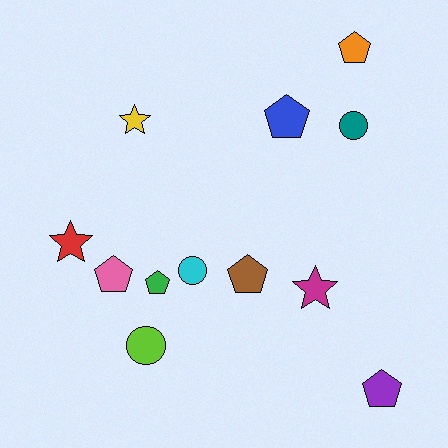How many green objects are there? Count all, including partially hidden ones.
There is 1 green object.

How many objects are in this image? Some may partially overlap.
There are 12 objects.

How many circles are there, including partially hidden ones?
There are 3 circles.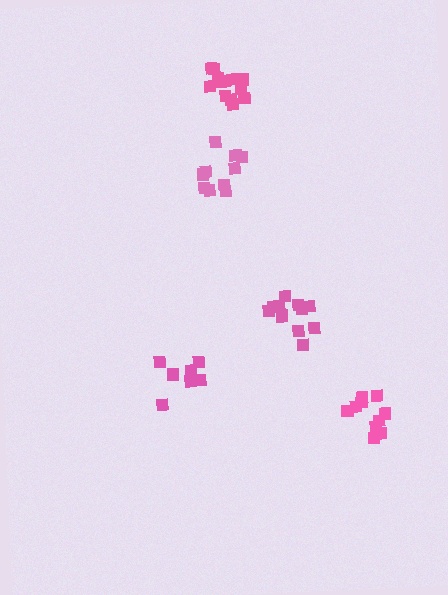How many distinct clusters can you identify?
There are 5 distinct clusters.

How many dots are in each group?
Group 1: 10 dots, Group 2: 10 dots, Group 3: 13 dots, Group 4: 11 dots, Group 5: 7 dots (51 total).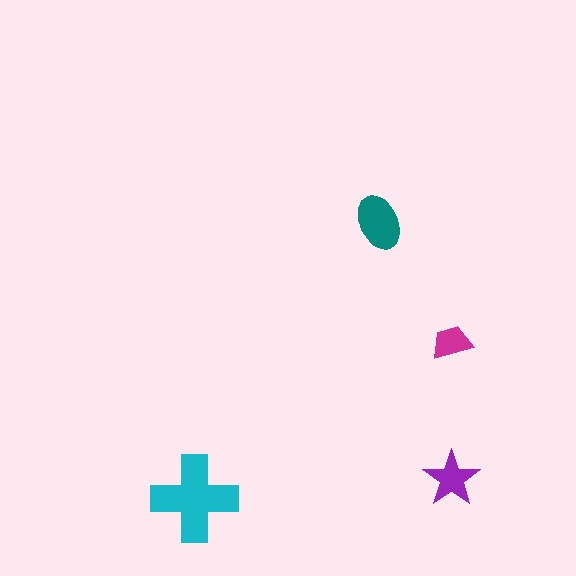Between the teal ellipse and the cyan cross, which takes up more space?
The cyan cross.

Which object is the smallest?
The magenta trapezoid.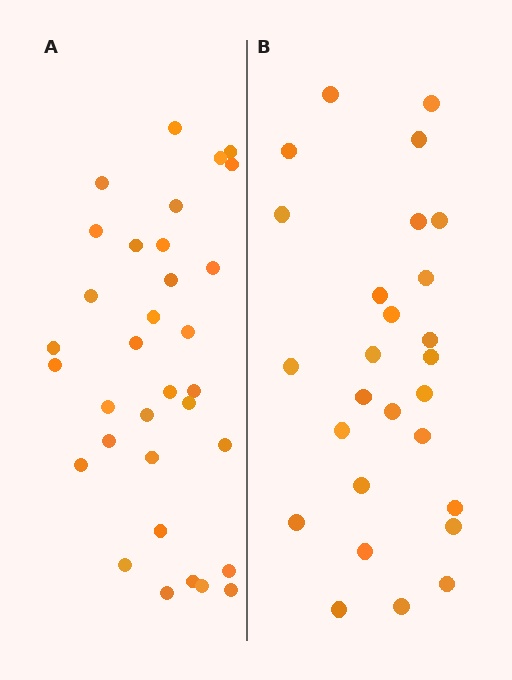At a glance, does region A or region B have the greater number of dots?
Region A (the left region) has more dots.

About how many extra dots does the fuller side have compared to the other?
Region A has about 6 more dots than region B.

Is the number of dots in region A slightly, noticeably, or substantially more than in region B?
Region A has only slightly more — the two regions are fairly close. The ratio is roughly 1.2 to 1.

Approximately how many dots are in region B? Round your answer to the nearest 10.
About 30 dots. (The exact count is 27, which rounds to 30.)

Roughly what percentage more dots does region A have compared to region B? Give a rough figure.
About 20% more.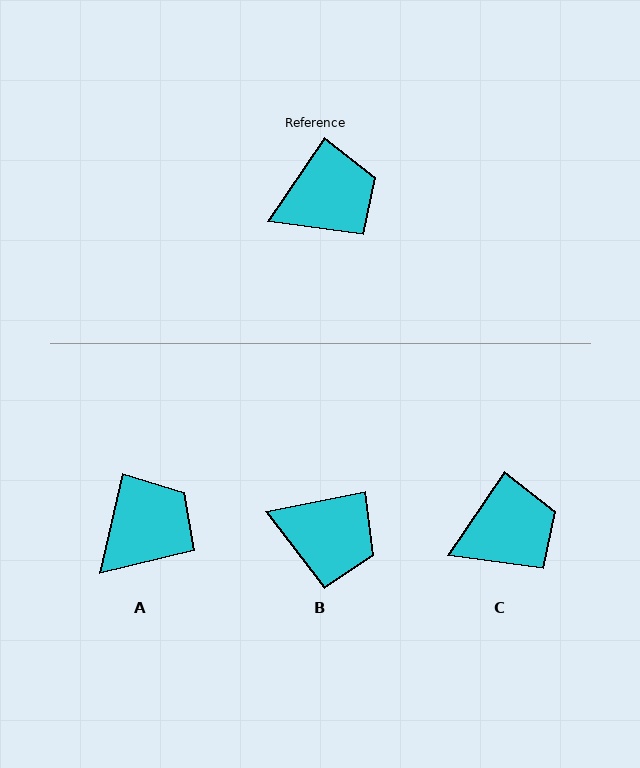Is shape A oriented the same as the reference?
No, it is off by about 21 degrees.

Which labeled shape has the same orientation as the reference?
C.